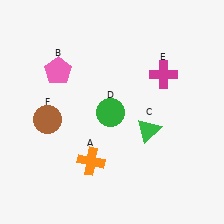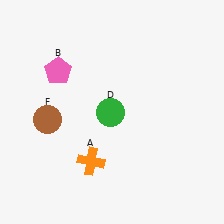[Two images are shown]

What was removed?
The magenta cross (E), the green triangle (C) were removed in Image 2.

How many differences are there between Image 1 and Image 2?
There are 2 differences between the two images.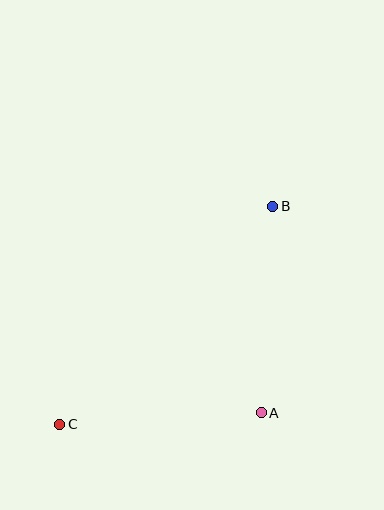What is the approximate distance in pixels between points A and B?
The distance between A and B is approximately 207 pixels.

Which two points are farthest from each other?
Points B and C are farthest from each other.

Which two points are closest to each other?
Points A and C are closest to each other.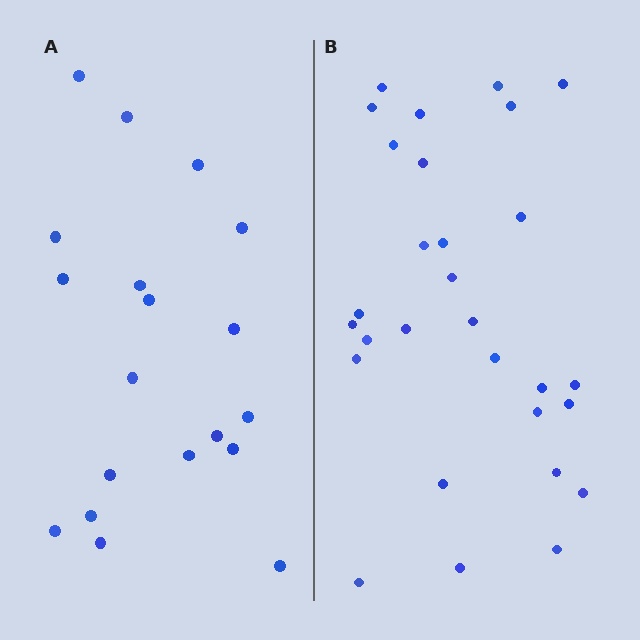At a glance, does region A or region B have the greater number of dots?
Region B (the right region) has more dots.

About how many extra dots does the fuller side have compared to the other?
Region B has roughly 10 or so more dots than region A.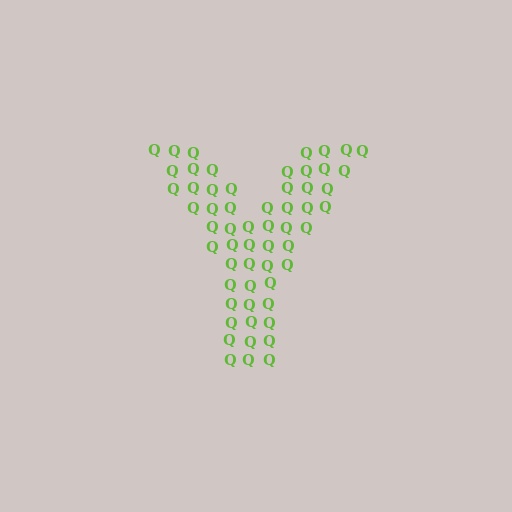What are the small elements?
The small elements are letter Q's.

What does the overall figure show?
The overall figure shows the letter Y.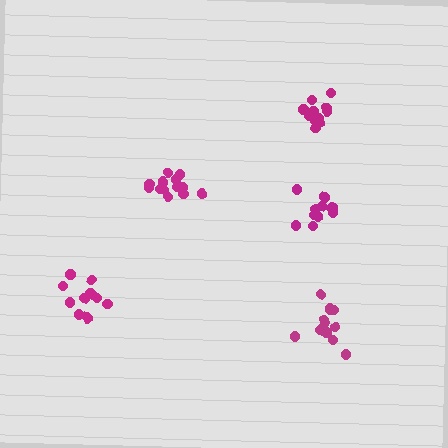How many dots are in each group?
Group 1: 12 dots, Group 2: 11 dots, Group 3: 12 dots, Group 4: 12 dots, Group 5: 13 dots (60 total).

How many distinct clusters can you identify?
There are 5 distinct clusters.